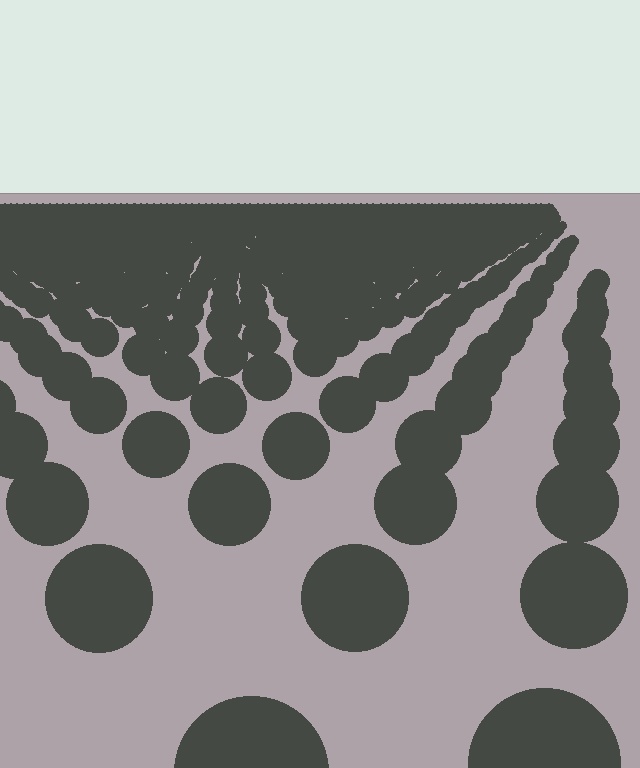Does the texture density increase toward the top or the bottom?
Density increases toward the top.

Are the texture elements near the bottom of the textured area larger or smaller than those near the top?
Larger. Near the bottom, elements are closer to the viewer and appear at a bigger on-screen size.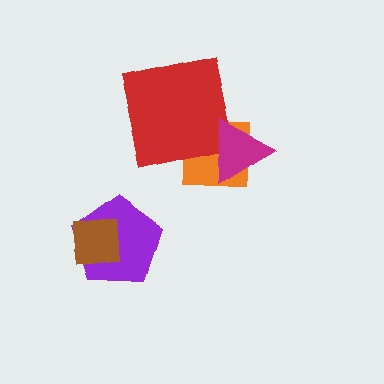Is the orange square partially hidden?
Yes, it is partially covered by another shape.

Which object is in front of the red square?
The magenta triangle is in front of the red square.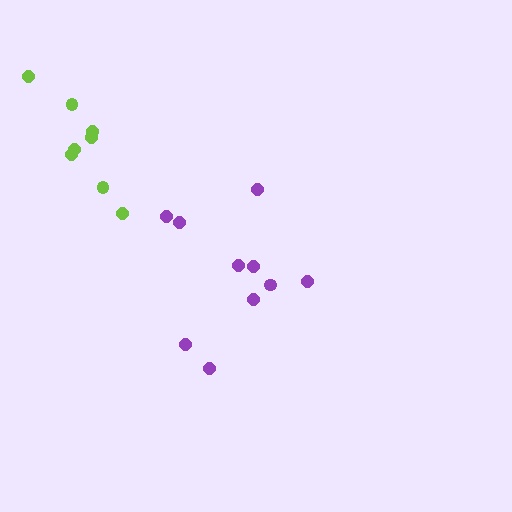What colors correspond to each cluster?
The clusters are colored: lime, purple.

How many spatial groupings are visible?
There are 2 spatial groupings.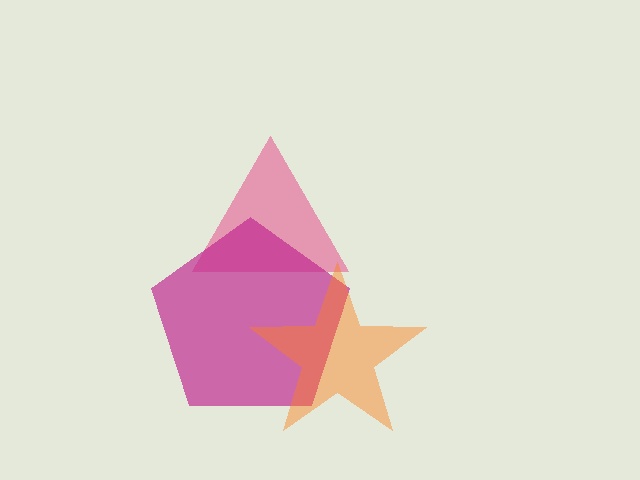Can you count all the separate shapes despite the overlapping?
Yes, there are 3 separate shapes.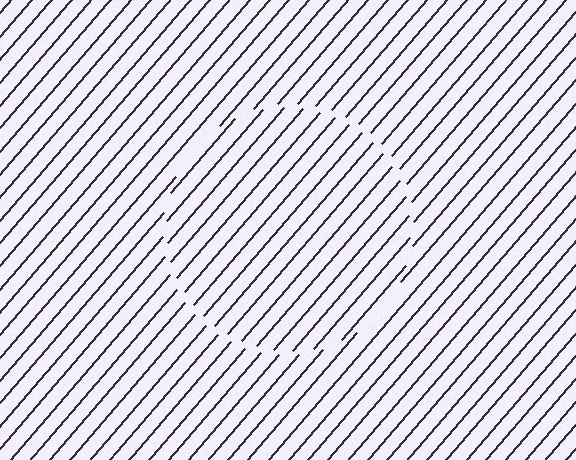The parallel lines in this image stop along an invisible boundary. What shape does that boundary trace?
An illusory circle. The interior of the shape contains the same grating, shifted by half a period — the contour is defined by the phase discontinuity where line-ends from the inner and outer gratings abut.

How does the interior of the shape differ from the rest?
The interior of the shape contains the same grating, shifted by half a period — the contour is defined by the phase discontinuity where line-ends from the inner and outer gratings abut.